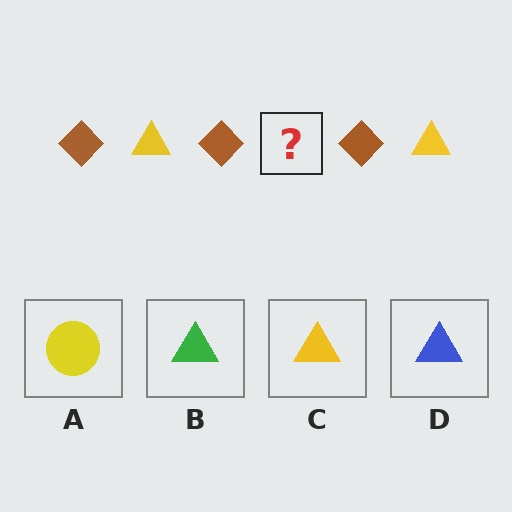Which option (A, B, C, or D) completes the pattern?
C.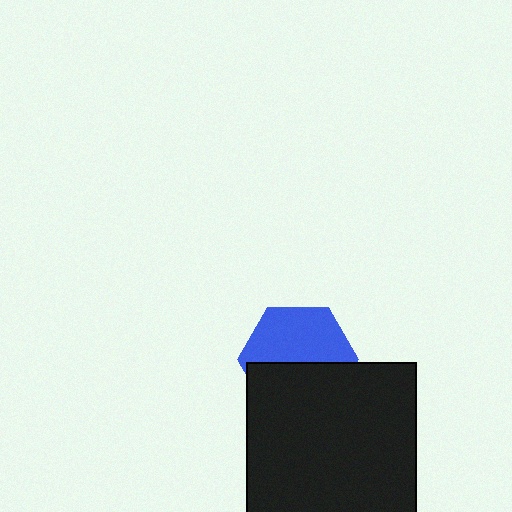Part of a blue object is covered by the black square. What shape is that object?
It is a hexagon.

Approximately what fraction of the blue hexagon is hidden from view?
Roughly 47% of the blue hexagon is hidden behind the black square.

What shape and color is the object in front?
The object in front is a black square.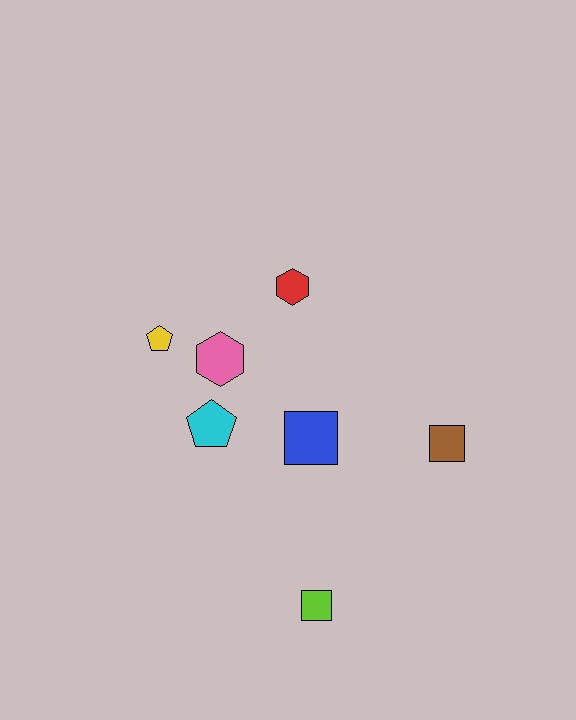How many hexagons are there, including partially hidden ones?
There are 2 hexagons.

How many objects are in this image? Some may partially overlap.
There are 7 objects.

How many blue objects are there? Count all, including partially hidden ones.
There is 1 blue object.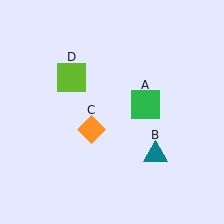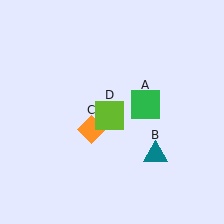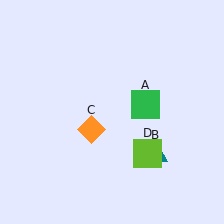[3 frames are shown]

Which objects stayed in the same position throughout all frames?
Green square (object A) and teal triangle (object B) and orange diamond (object C) remained stationary.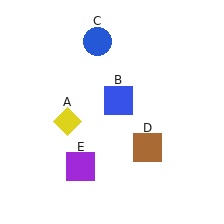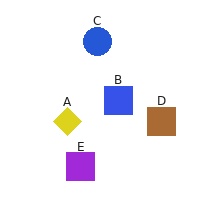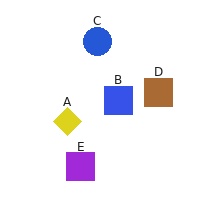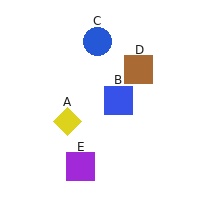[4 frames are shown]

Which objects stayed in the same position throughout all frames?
Yellow diamond (object A) and blue square (object B) and blue circle (object C) and purple square (object E) remained stationary.